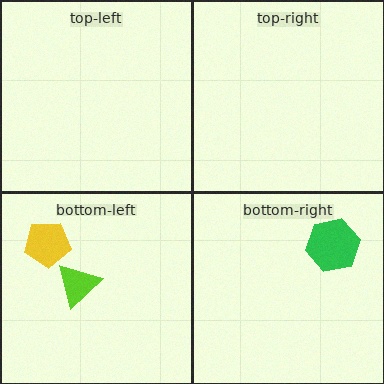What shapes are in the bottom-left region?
The lime triangle, the yellow pentagon.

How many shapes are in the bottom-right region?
1.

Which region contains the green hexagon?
The bottom-right region.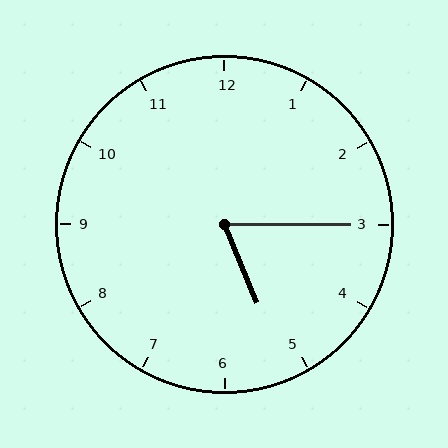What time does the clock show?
5:15.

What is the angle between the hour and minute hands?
Approximately 68 degrees.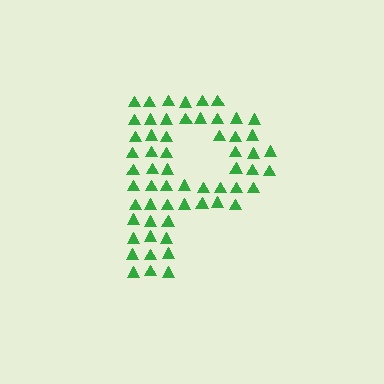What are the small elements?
The small elements are triangles.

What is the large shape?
The large shape is the letter P.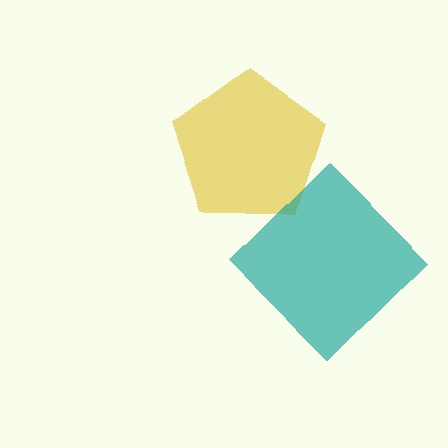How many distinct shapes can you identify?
There are 2 distinct shapes: a yellow pentagon, a teal diamond.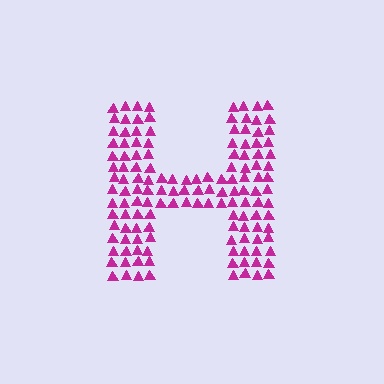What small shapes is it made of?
It is made of small triangles.